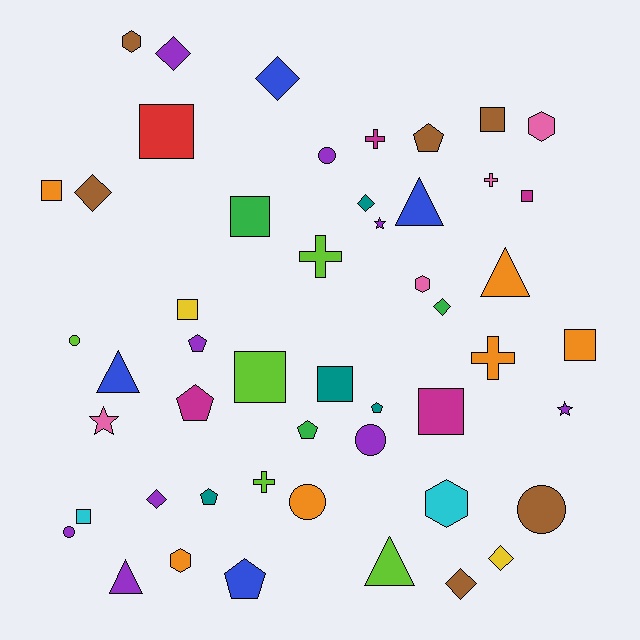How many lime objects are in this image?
There are 5 lime objects.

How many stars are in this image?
There are 3 stars.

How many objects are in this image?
There are 50 objects.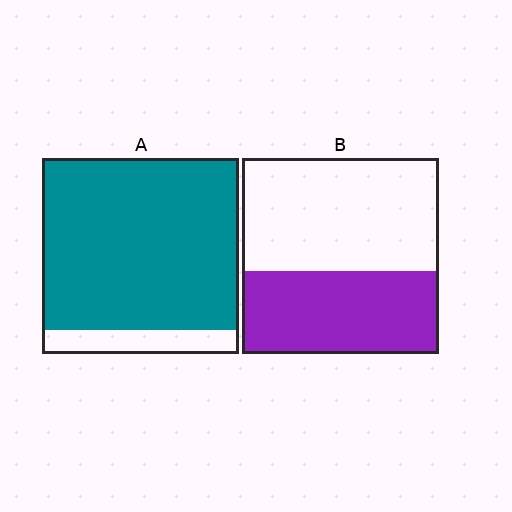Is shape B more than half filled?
No.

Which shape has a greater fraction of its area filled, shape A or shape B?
Shape A.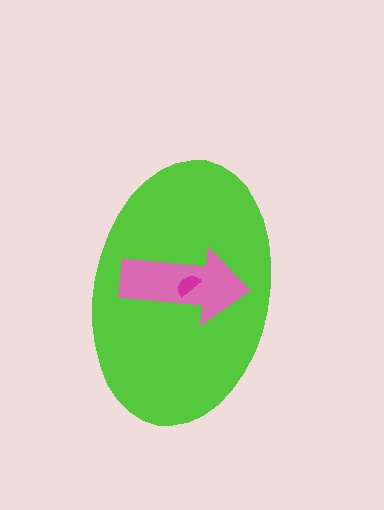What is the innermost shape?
The magenta semicircle.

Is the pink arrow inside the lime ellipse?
Yes.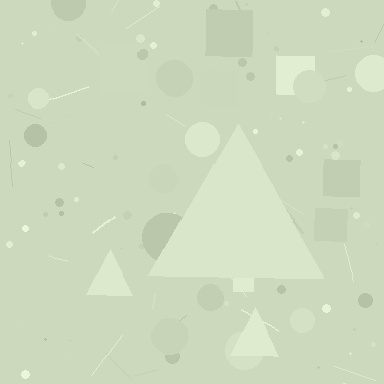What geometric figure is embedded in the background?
A triangle is embedded in the background.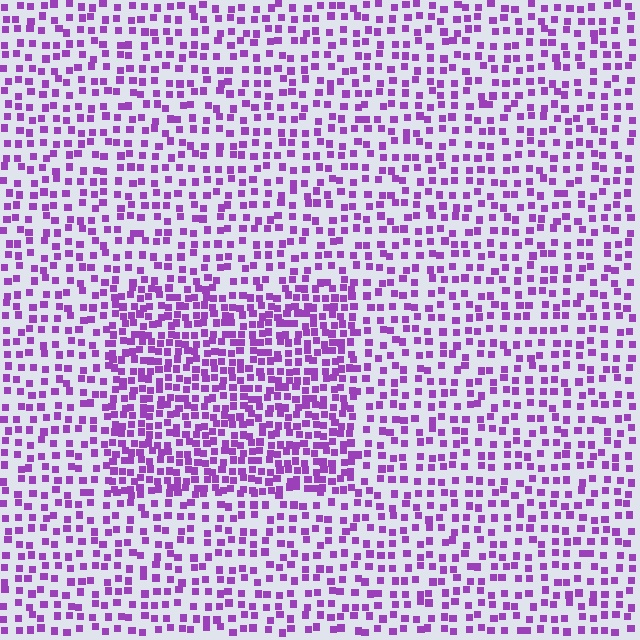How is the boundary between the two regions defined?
The boundary is defined by a change in element density (approximately 1.9x ratio). All elements are the same color, size, and shape.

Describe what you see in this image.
The image contains small purple elements arranged at two different densities. A rectangle-shaped region is visible where the elements are more densely packed than the surrounding area.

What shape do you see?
I see a rectangle.